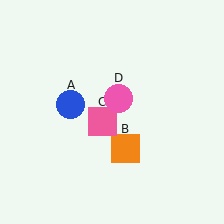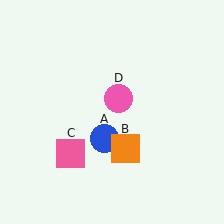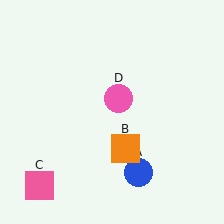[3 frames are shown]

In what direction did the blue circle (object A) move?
The blue circle (object A) moved down and to the right.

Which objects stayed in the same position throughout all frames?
Orange square (object B) and pink circle (object D) remained stationary.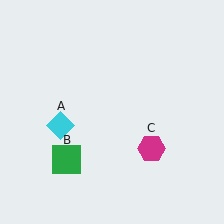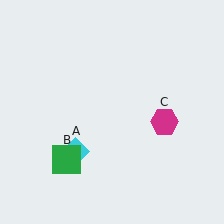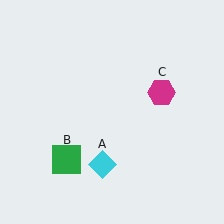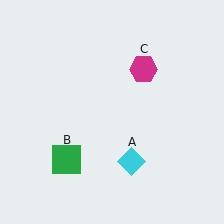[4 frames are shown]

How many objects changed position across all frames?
2 objects changed position: cyan diamond (object A), magenta hexagon (object C).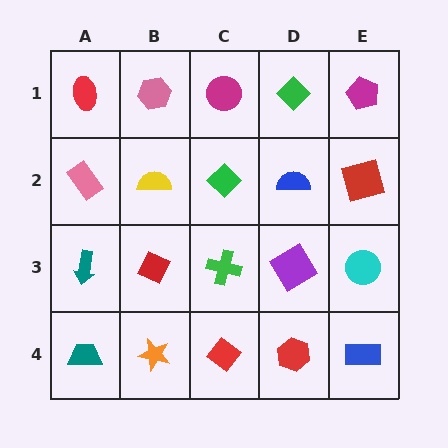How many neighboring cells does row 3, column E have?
3.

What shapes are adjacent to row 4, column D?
A purple diamond (row 3, column D), a red diamond (row 4, column C), a blue rectangle (row 4, column E).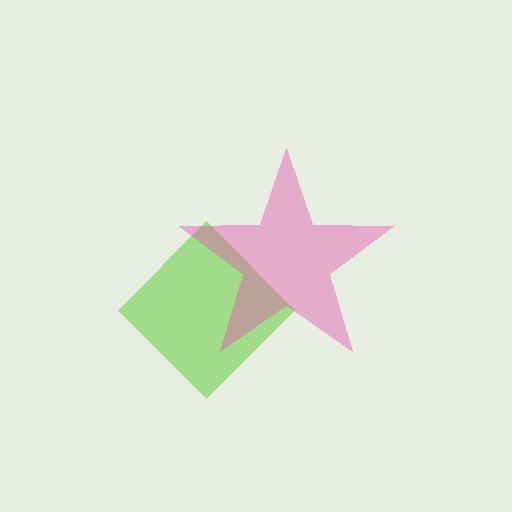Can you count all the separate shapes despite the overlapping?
Yes, there are 2 separate shapes.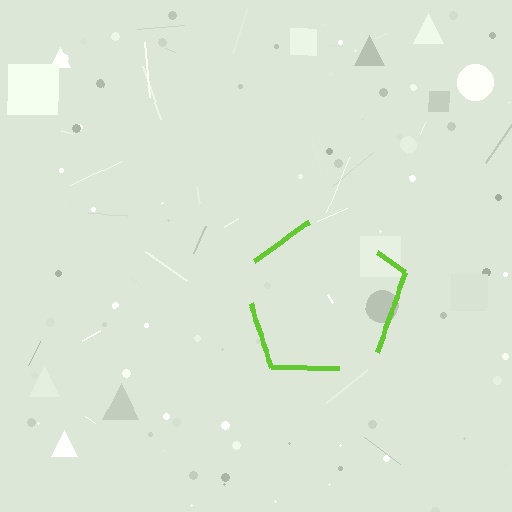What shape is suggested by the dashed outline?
The dashed outline suggests a pentagon.